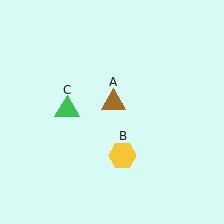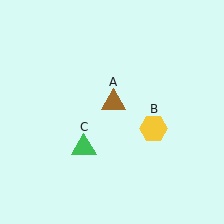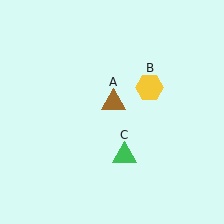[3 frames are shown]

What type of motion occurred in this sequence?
The yellow hexagon (object B), green triangle (object C) rotated counterclockwise around the center of the scene.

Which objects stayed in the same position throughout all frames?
Brown triangle (object A) remained stationary.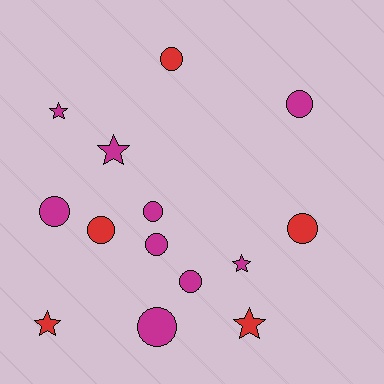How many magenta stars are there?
There are 3 magenta stars.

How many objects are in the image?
There are 14 objects.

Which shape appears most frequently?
Circle, with 9 objects.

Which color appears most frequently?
Magenta, with 9 objects.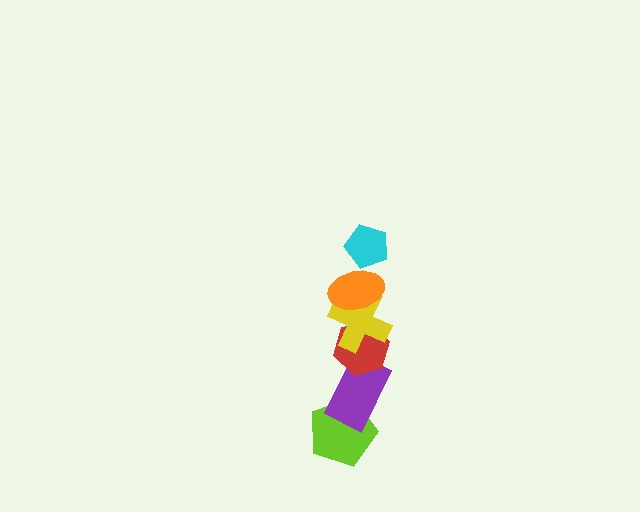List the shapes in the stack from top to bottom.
From top to bottom: the cyan pentagon, the orange ellipse, the yellow cross, the red hexagon, the purple rectangle, the lime pentagon.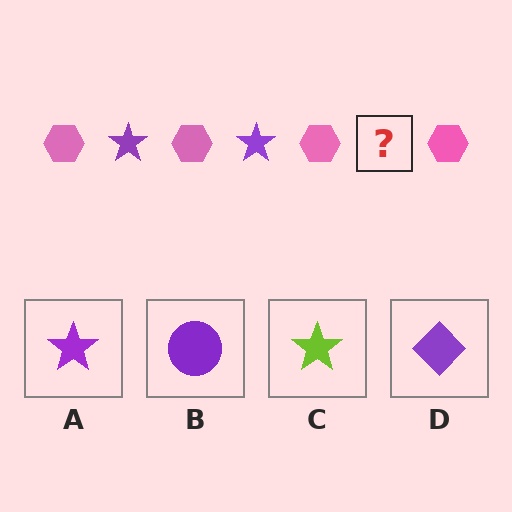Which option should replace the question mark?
Option A.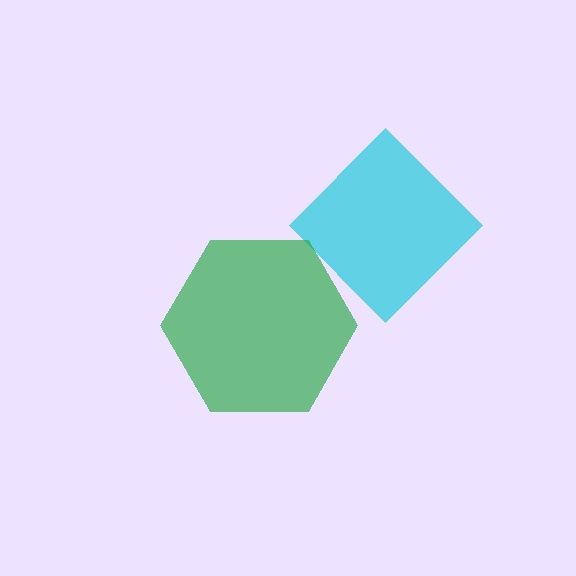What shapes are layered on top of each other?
The layered shapes are: a cyan diamond, a green hexagon.